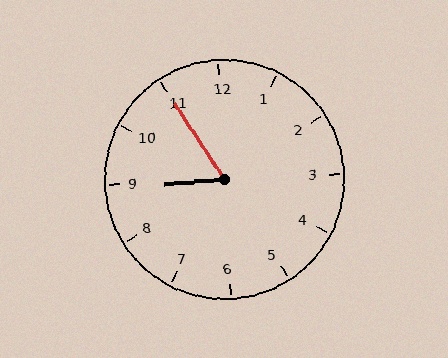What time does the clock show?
8:55.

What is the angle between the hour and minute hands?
Approximately 62 degrees.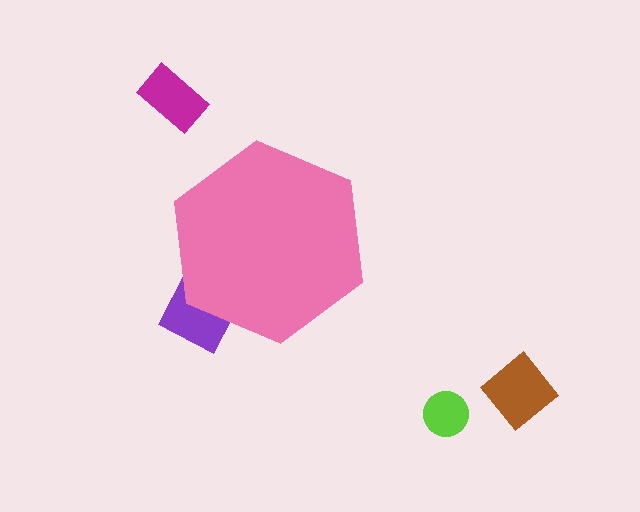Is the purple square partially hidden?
Yes, the purple square is partially hidden behind the pink hexagon.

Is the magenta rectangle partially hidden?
No, the magenta rectangle is fully visible.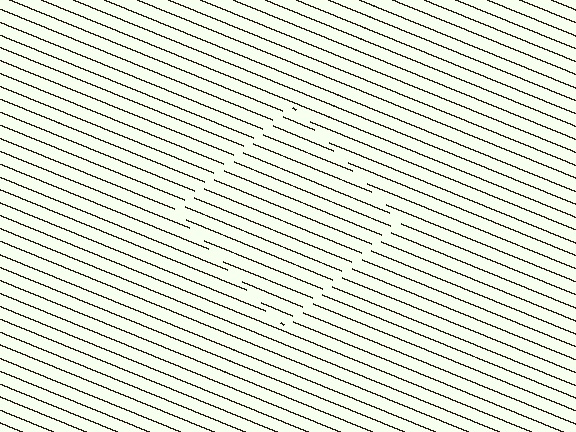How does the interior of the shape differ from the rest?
The interior of the shape contains the same grating, shifted by half a period — the contour is defined by the phase discontinuity where line-ends from the inner and outer gratings abut.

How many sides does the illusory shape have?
4 sides — the line-ends trace a square.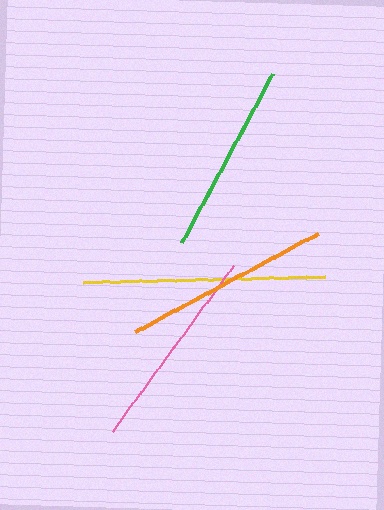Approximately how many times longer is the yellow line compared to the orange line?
The yellow line is approximately 1.2 times the length of the orange line.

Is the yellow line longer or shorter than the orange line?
The yellow line is longer than the orange line.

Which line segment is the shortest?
The green line is the shortest at approximately 191 pixels.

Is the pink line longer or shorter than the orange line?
The orange line is longer than the pink line.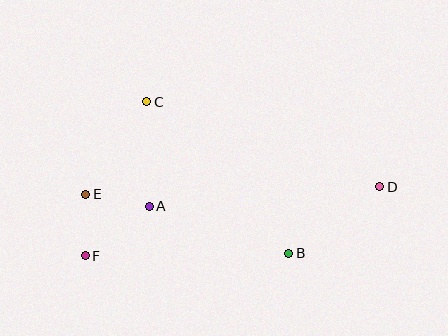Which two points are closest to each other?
Points E and F are closest to each other.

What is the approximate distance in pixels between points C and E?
The distance between C and E is approximately 111 pixels.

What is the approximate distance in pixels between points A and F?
The distance between A and F is approximately 81 pixels.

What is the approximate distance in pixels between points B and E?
The distance between B and E is approximately 211 pixels.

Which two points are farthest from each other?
Points D and F are farthest from each other.